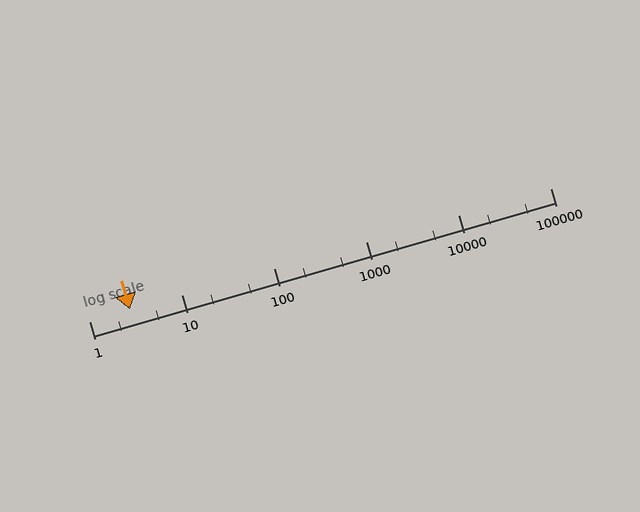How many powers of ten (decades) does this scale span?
The scale spans 5 decades, from 1 to 100000.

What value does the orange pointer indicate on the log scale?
The pointer indicates approximately 2.8.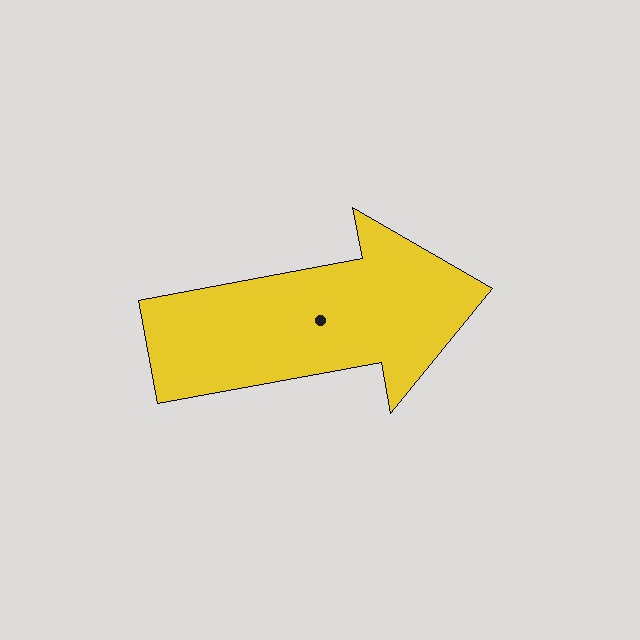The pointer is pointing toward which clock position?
Roughly 3 o'clock.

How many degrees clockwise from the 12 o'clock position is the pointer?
Approximately 80 degrees.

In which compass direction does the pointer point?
East.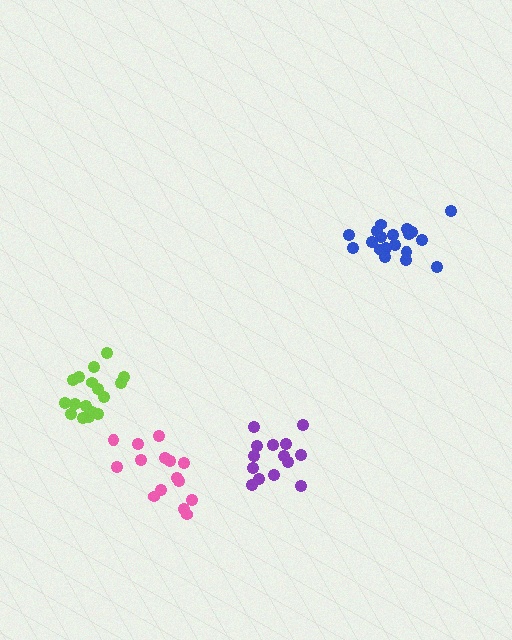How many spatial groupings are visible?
There are 4 spatial groupings.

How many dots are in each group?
Group 1: 19 dots, Group 2: 14 dots, Group 3: 17 dots, Group 4: 15 dots (65 total).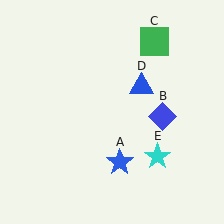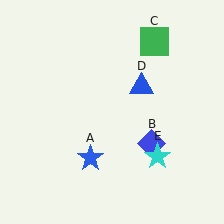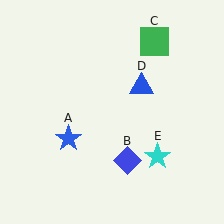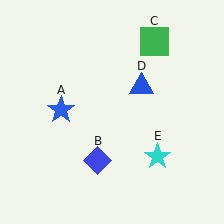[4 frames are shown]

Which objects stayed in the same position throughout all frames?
Green square (object C) and blue triangle (object D) and cyan star (object E) remained stationary.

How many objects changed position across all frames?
2 objects changed position: blue star (object A), blue diamond (object B).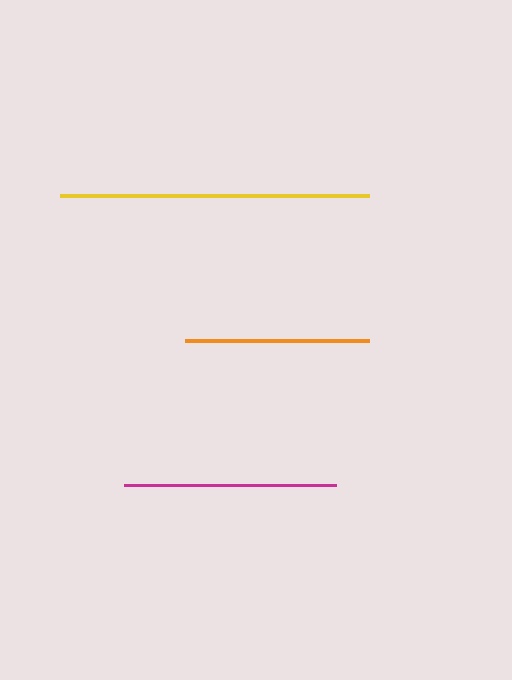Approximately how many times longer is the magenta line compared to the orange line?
The magenta line is approximately 1.2 times the length of the orange line.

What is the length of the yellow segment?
The yellow segment is approximately 310 pixels long.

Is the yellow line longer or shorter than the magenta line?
The yellow line is longer than the magenta line.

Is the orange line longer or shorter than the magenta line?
The magenta line is longer than the orange line.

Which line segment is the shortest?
The orange line is the shortest at approximately 183 pixels.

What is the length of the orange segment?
The orange segment is approximately 183 pixels long.